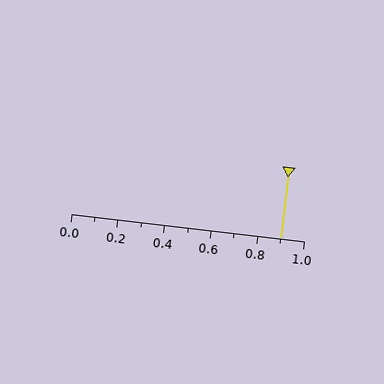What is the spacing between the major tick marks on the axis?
The major ticks are spaced 0.2 apart.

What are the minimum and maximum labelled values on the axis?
The axis runs from 0.0 to 1.0.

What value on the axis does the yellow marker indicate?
The marker indicates approximately 0.9.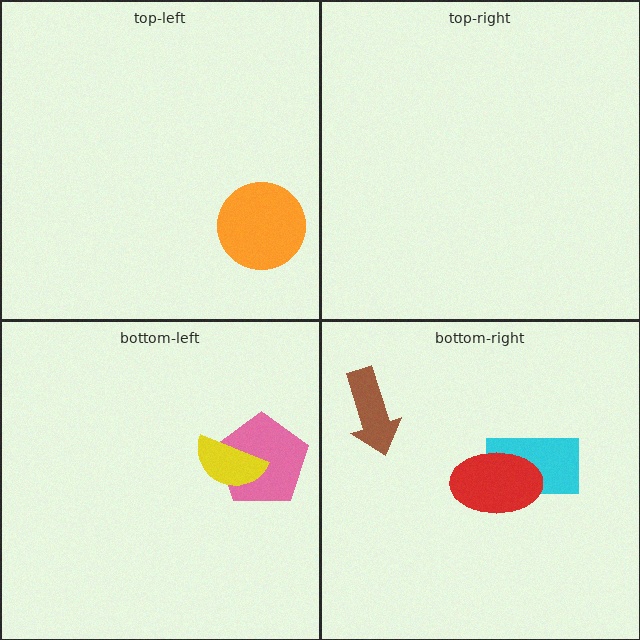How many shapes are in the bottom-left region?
2.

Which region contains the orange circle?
The top-left region.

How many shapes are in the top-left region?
1.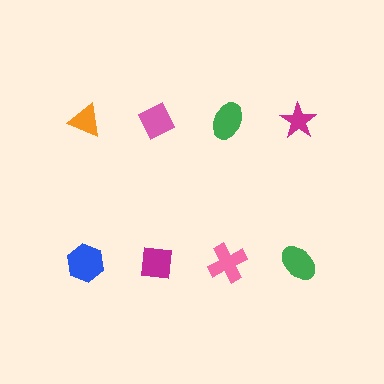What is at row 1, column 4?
A magenta star.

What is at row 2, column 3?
A pink cross.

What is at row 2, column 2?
A magenta square.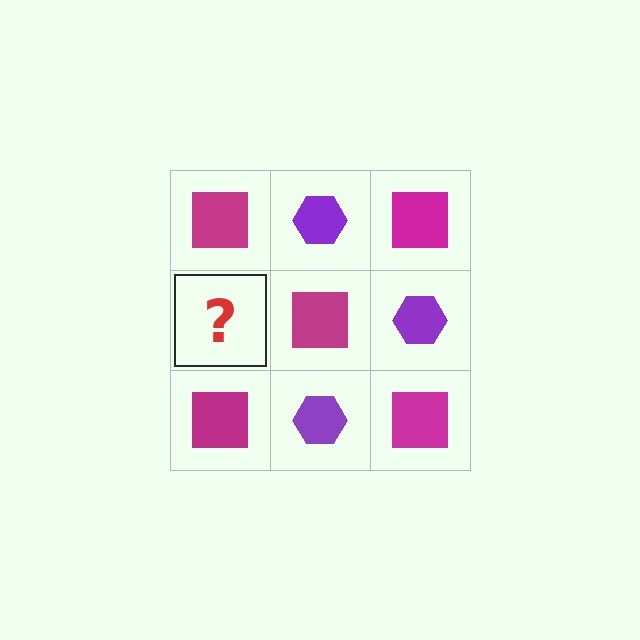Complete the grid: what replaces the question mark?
The question mark should be replaced with a purple hexagon.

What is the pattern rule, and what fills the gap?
The rule is that it alternates magenta square and purple hexagon in a checkerboard pattern. The gap should be filled with a purple hexagon.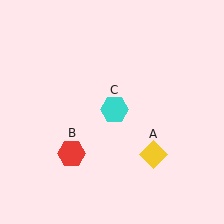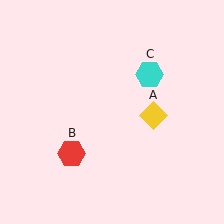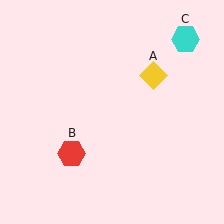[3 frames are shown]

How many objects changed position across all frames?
2 objects changed position: yellow diamond (object A), cyan hexagon (object C).